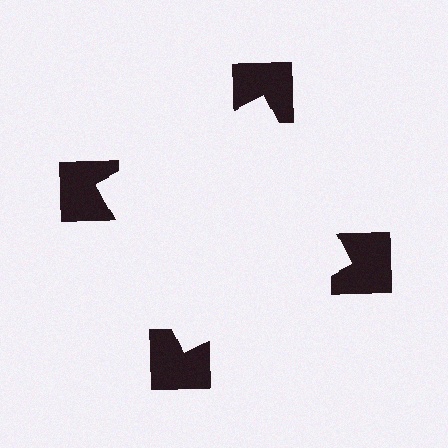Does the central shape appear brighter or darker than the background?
It typically appears slightly brighter than the background, even though no actual brightness change is drawn.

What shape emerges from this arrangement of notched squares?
An illusory square — its edges are inferred from the aligned wedge cuts in the notched squares, not physically drawn.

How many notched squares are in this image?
There are 4 — one at each vertex of the illusory square.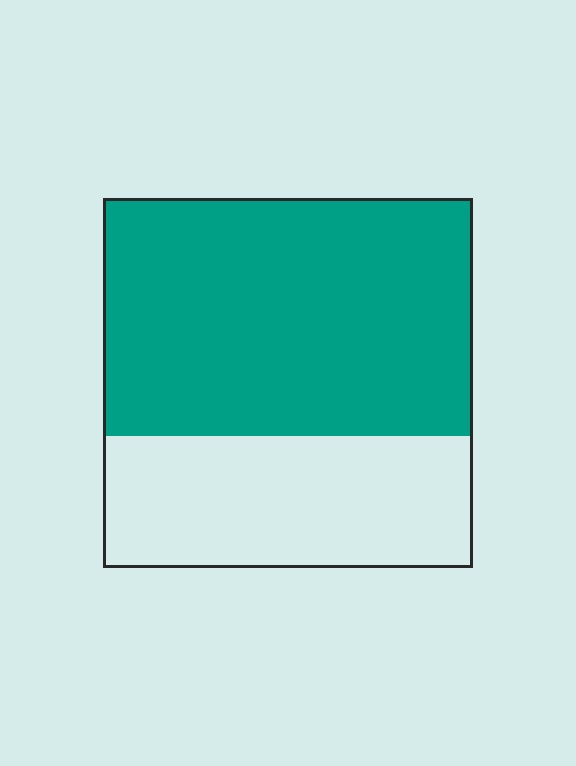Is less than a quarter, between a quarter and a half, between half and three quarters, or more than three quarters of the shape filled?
Between half and three quarters.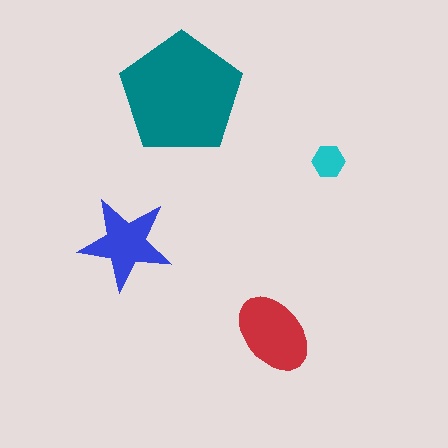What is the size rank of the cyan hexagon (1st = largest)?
4th.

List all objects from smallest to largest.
The cyan hexagon, the blue star, the red ellipse, the teal pentagon.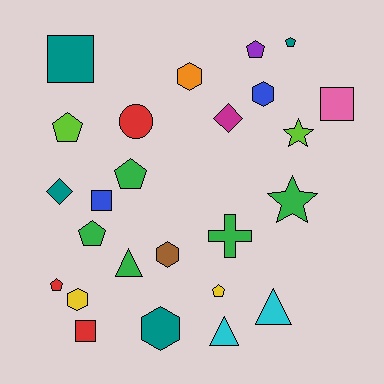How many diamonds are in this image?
There are 2 diamonds.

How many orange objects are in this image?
There is 1 orange object.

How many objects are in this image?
There are 25 objects.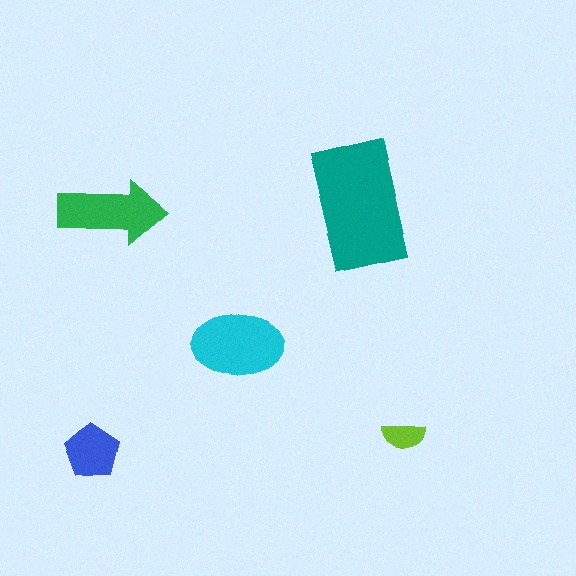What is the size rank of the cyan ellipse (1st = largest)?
2nd.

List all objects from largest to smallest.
The teal rectangle, the cyan ellipse, the green arrow, the blue pentagon, the lime semicircle.